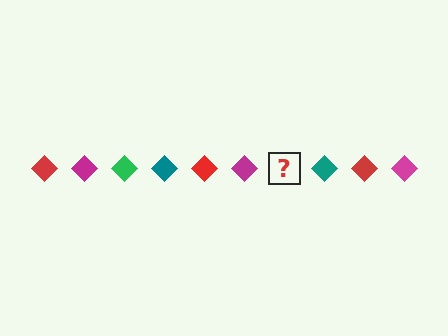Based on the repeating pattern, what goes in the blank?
The blank should be a green diamond.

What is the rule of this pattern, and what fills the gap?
The rule is that the pattern cycles through red, magenta, green, teal diamonds. The gap should be filled with a green diamond.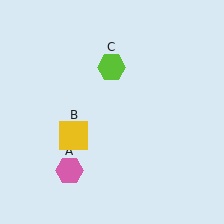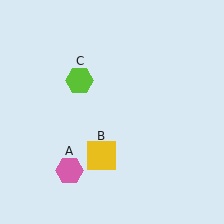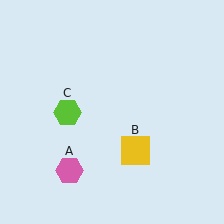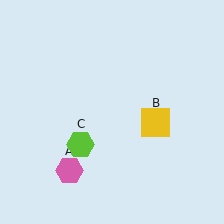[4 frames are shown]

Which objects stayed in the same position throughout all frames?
Pink hexagon (object A) remained stationary.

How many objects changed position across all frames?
2 objects changed position: yellow square (object B), lime hexagon (object C).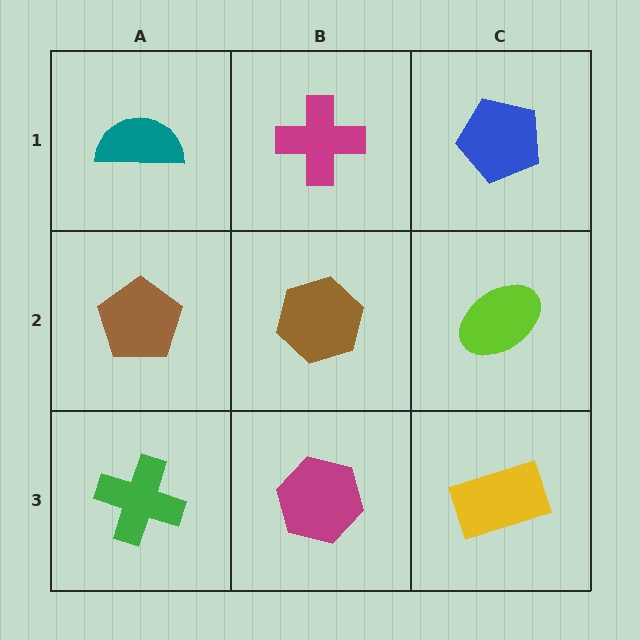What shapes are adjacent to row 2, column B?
A magenta cross (row 1, column B), a magenta hexagon (row 3, column B), a brown pentagon (row 2, column A), a lime ellipse (row 2, column C).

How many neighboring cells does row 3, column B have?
3.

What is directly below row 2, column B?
A magenta hexagon.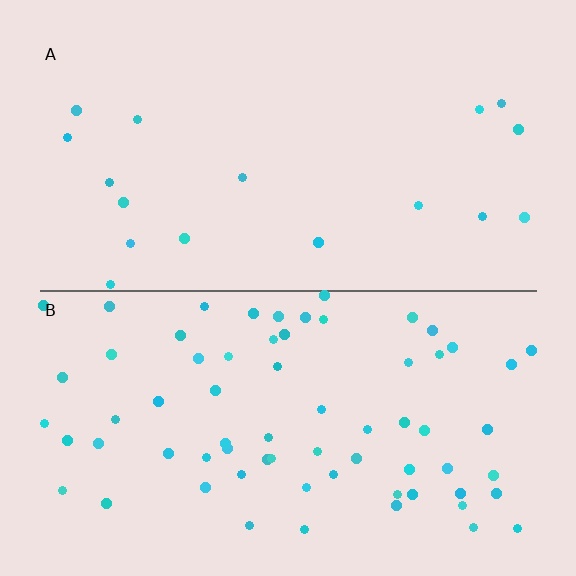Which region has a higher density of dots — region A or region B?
B (the bottom).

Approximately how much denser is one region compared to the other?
Approximately 4.0× — region B over region A.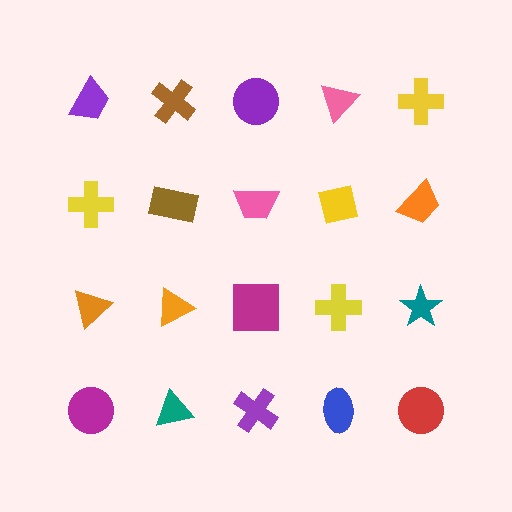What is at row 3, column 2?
An orange triangle.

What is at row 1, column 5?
A yellow cross.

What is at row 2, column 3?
A pink trapezoid.